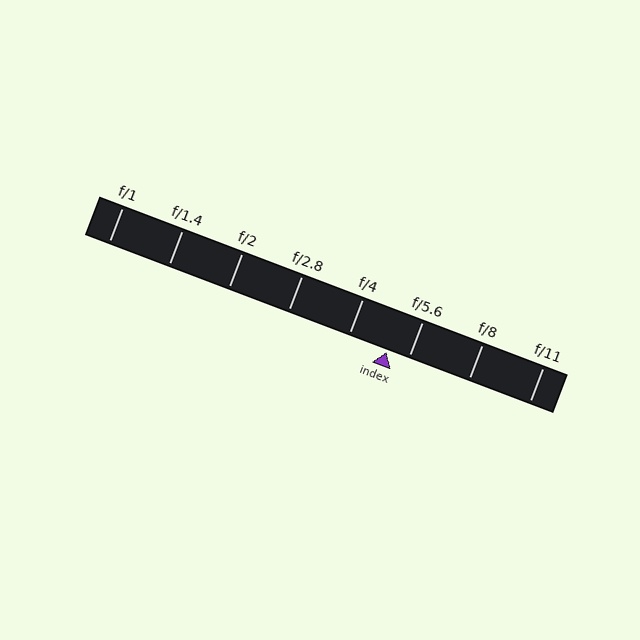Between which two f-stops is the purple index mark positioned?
The index mark is between f/4 and f/5.6.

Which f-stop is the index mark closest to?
The index mark is closest to f/5.6.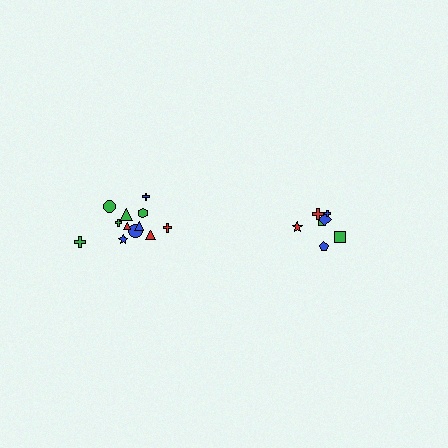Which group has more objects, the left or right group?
The left group.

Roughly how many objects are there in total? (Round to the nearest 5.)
Roughly 20 objects in total.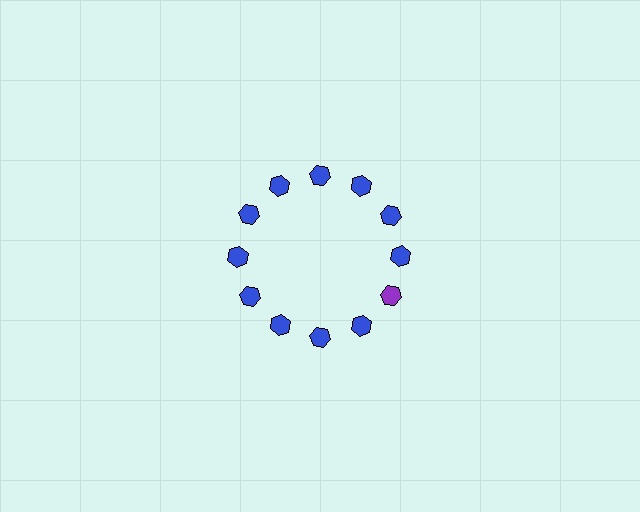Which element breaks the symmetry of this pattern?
The purple hexagon at roughly the 4 o'clock position breaks the symmetry. All other shapes are blue hexagons.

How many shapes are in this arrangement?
There are 12 shapes arranged in a ring pattern.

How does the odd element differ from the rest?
It has a different color: purple instead of blue.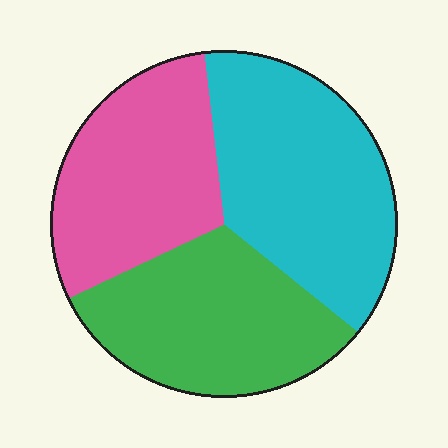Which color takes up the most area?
Cyan, at roughly 40%.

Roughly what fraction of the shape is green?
Green covers roughly 30% of the shape.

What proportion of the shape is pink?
Pink covers 30% of the shape.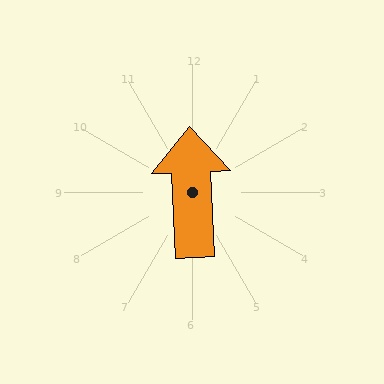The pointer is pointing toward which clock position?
Roughly 12 o'clock.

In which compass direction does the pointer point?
North.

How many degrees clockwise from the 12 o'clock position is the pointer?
Approximately 358 degrees.